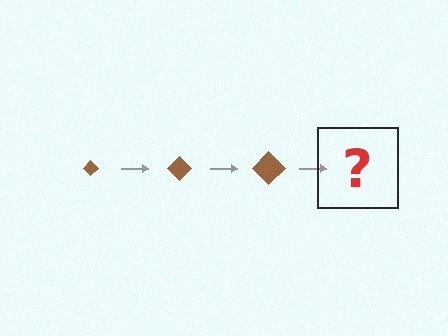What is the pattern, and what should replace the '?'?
The pattern is that the diamond gets progressively larger each step. The '?' should be a brown diamond, larger than the previous one.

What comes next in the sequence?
The next element should be a brown diamond, larger than the previous one.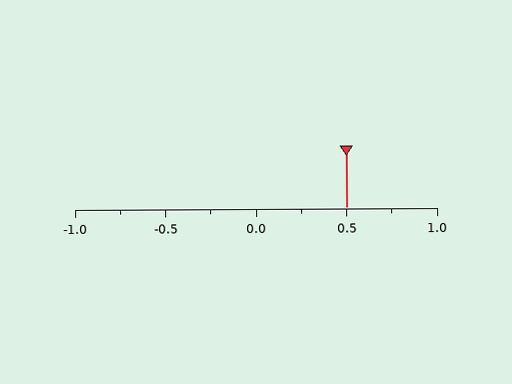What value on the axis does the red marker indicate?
The marker indicates approximately 0.5.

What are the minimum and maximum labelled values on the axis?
The axis runs from -1.0 to 1.0.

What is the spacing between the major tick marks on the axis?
The major ticks are spaced 0.5 apart.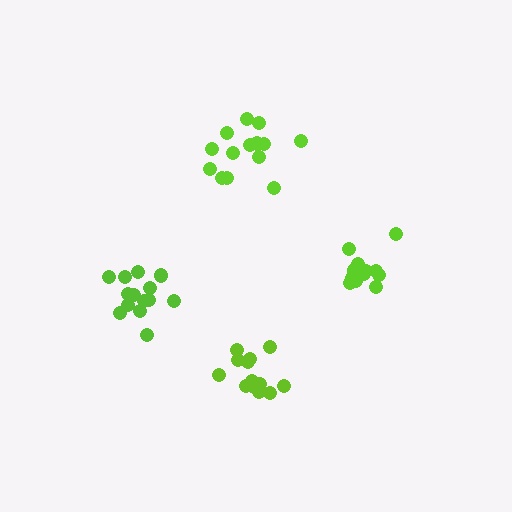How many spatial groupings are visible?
There are 4 spatial groupings.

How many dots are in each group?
Group 1: 13 dots, Group 2: 14 dots, Group 3: 13 dots, Group 4: 15 dots (55 total).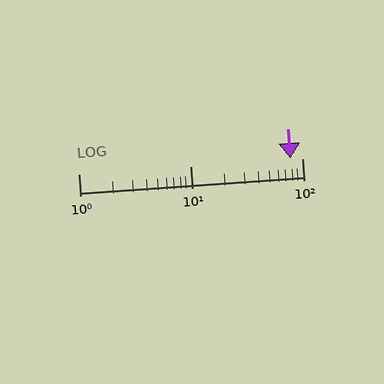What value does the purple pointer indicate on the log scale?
The pointer indicates approximately 79.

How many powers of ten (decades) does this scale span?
The scale spans 2 decades, from 1 to 100.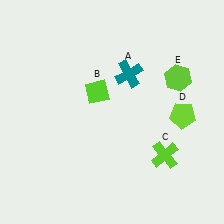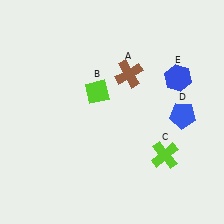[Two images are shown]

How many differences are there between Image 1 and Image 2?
There are 3 differences between the two images.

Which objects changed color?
A changed from teal to brown. D changed from lime to blue. E changed from lime to blue.